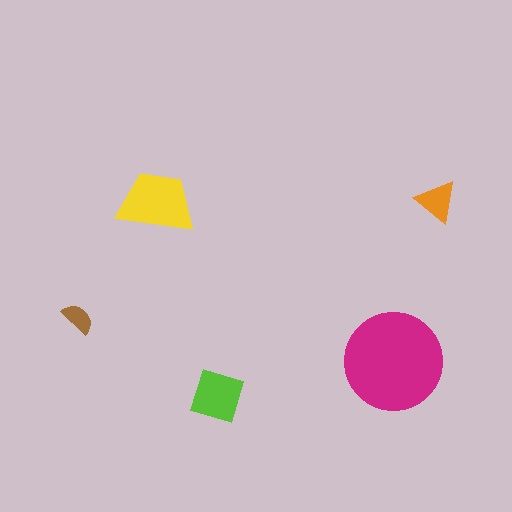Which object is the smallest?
The brown semicircle.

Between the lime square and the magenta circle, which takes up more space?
The magenta circle.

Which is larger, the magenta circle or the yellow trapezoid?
The magenta circle.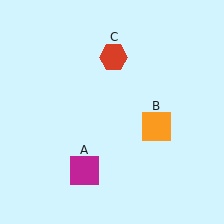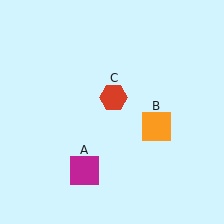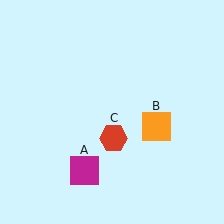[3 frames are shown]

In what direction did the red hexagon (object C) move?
The red hexagon (object C) moved down.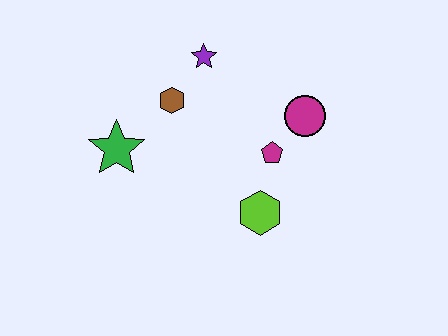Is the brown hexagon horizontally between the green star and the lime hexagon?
Yes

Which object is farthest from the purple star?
The lime hexagon is farthest from the purple star.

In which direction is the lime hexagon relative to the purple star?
The lime hexagon is below the purple star.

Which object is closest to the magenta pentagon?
The magenta circle is closest to the magenta pentagon.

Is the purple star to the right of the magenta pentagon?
No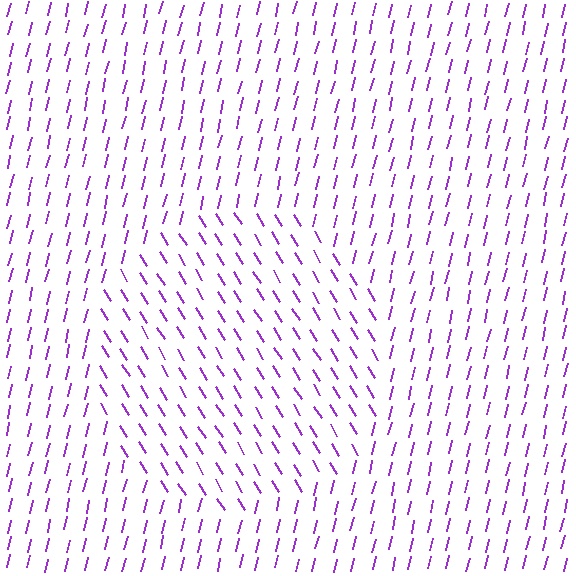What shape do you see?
I see a circle.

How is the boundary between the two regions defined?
The boundary is defined purely by a change in line orientation (approximately 45 degrees difference). All lines are the same color and thickness.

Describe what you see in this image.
The image is filled with small purple line segments. A circle region in the image has lines oriented differently from the surrounding lines, creating a visible texture boundary.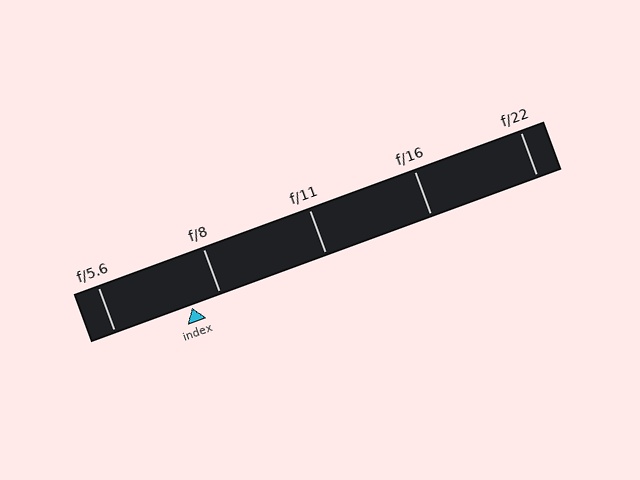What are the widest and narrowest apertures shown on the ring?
The widest aperture shown is f/5.6 and the narrowest is f/22.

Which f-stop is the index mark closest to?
The index mark is closest to f/8.